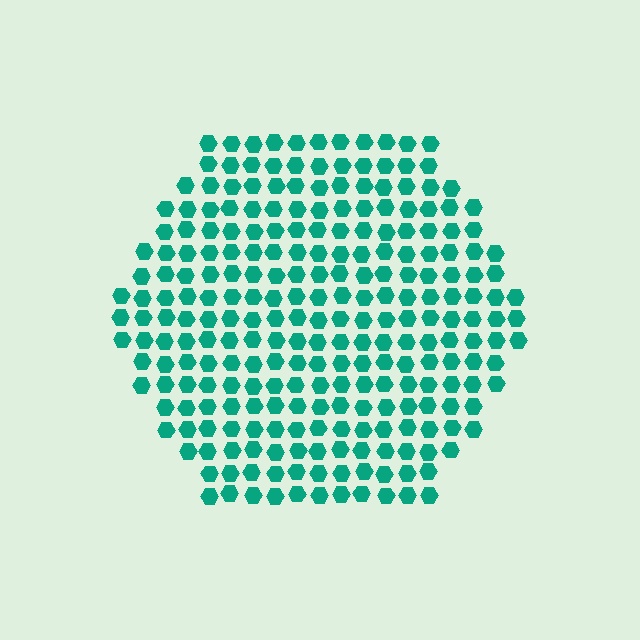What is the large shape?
The large shape is a hexagon.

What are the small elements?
The small elements are hexagons.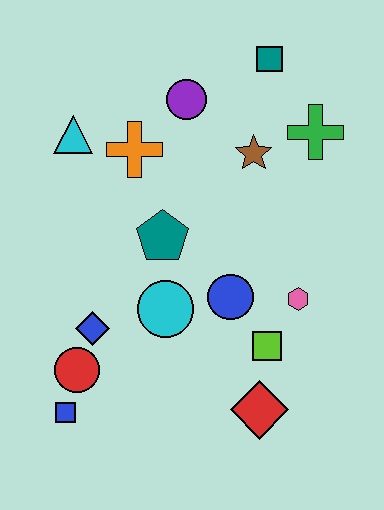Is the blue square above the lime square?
No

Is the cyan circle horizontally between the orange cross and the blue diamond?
No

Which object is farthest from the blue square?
The teal square is farthest from the blue square.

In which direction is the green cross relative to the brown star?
The green cross is to the right of the brown star.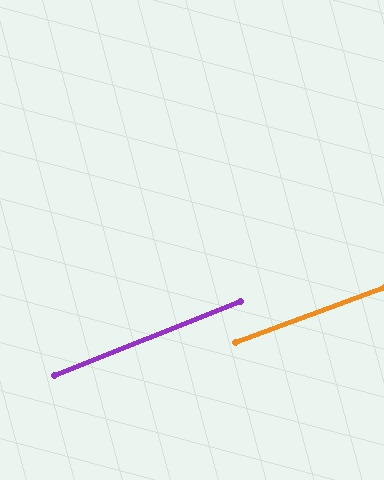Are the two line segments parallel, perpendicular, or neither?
Parallel — their directions differ by only 1.9°.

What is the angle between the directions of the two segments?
Approximately 2 degrees.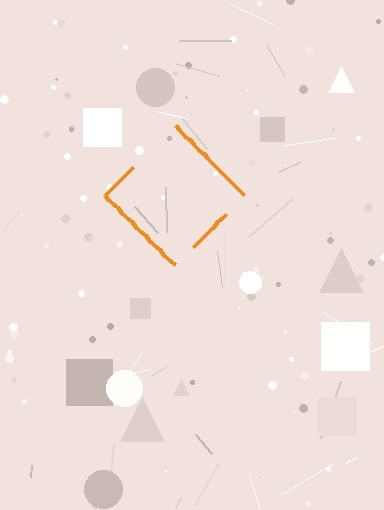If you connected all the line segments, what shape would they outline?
They would outline a diamond.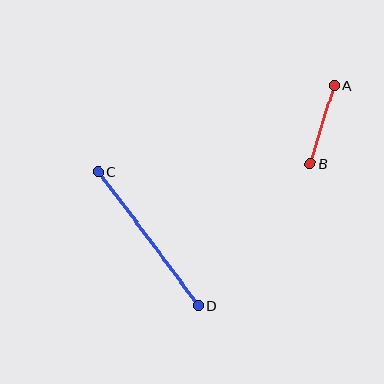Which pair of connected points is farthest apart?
Points C and D are farthest apart.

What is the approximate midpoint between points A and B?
The midpoint is at approximately (322, 125) pixels.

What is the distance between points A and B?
The distance is approximately 82 pixels.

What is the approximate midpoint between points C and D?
The midpoint is at approximately (149, 239) pixels.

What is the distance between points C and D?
The distance is approximately 167 pixels.